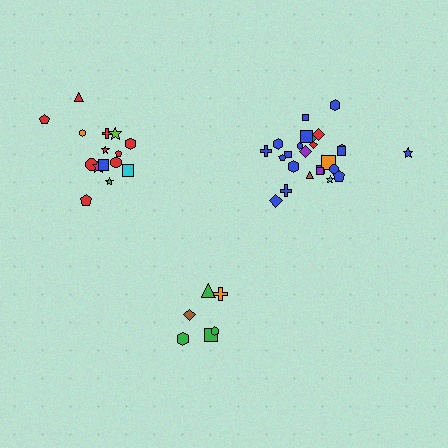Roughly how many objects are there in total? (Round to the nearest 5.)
Roughly 45 objects in total.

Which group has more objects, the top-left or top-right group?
The top-right group.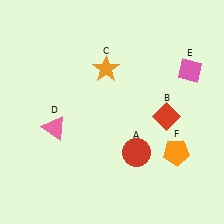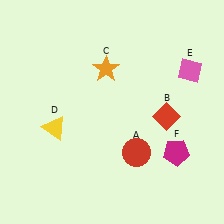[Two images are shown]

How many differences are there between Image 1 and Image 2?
There are 2 differences between the two images.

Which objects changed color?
D changed from pink to yellow. F changed from orange to magenta.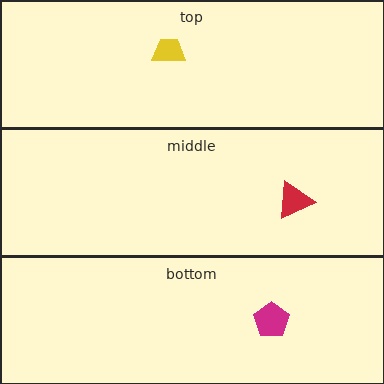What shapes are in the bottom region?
The magenta pentagon.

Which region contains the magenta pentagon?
The bottom region.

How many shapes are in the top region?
1.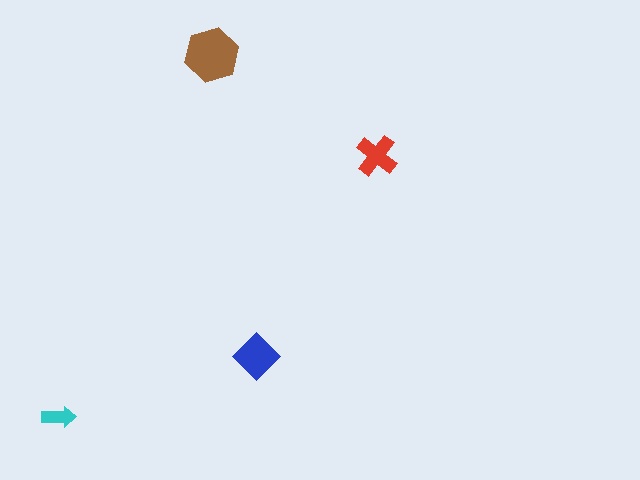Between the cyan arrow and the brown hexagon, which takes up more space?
The brown hexagon.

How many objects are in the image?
There are 4 objects in the image.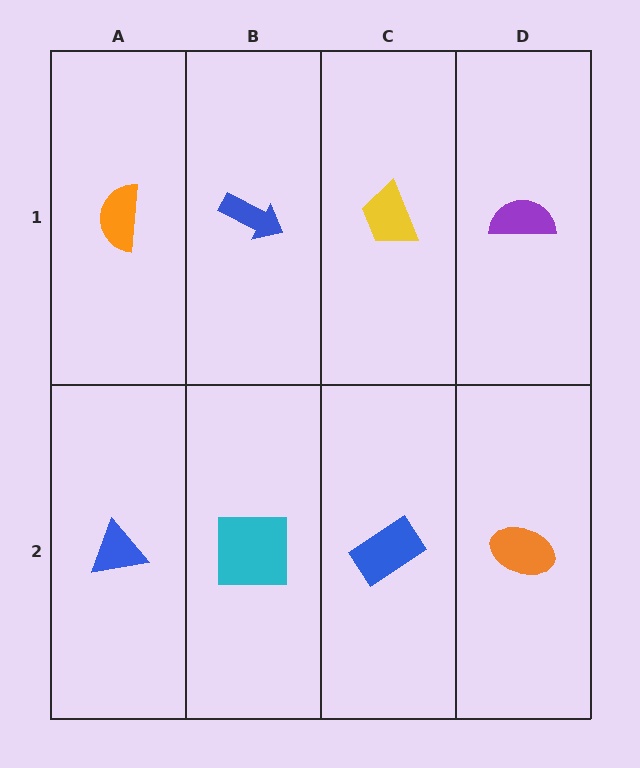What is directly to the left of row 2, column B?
A blue triangle.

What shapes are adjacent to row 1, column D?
An orange ellipse (row 2, column D), a yellow trapezoid (row 1, column C).